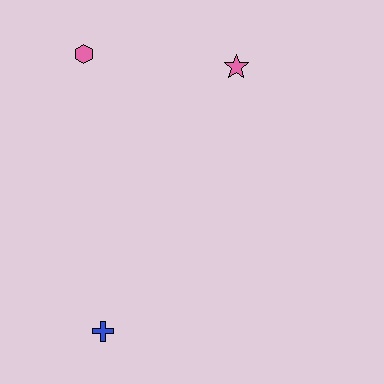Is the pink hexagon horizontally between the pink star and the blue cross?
No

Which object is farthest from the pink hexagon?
The blue cross is farthest from the pink hexagon.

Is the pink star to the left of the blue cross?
No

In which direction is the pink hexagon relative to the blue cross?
The pink hexagon is above the blue cross.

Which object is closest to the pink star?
The pink hexagon is closest to the pink star.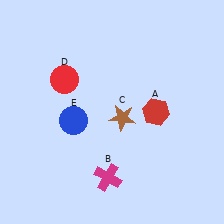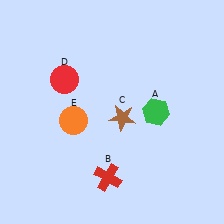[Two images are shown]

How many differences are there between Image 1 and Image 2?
There are 3 differences between the two images.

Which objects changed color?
A changed from red to green. B changed from magenta to red. E changed from blue to orange.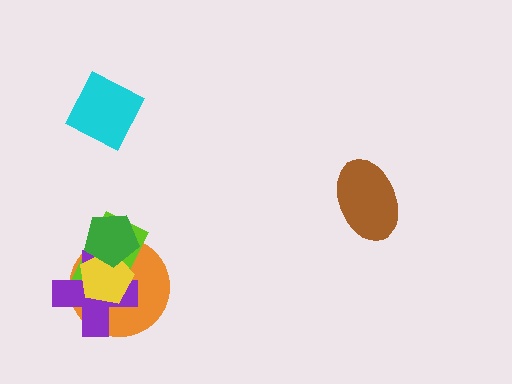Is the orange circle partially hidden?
Yes, it is partially covered by another shape.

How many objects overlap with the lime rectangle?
4 objects overlap with the lime rectangle.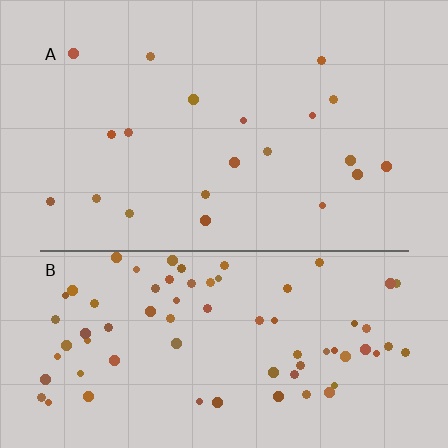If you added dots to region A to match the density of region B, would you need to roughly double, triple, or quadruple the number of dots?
Approximately quadruple.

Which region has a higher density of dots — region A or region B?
B (the bottom).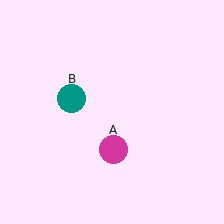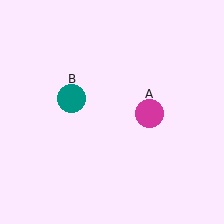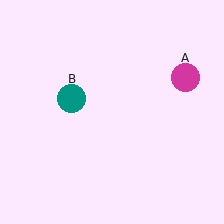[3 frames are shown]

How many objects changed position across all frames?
1 object changed position: magenta circle (object A).